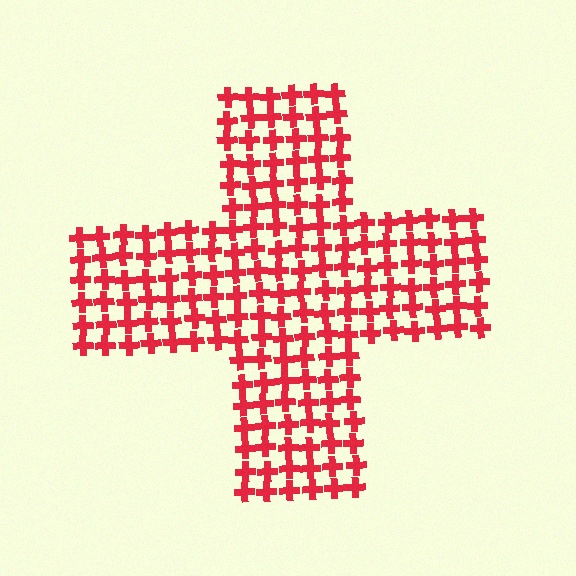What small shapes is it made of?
It is made of small crosses.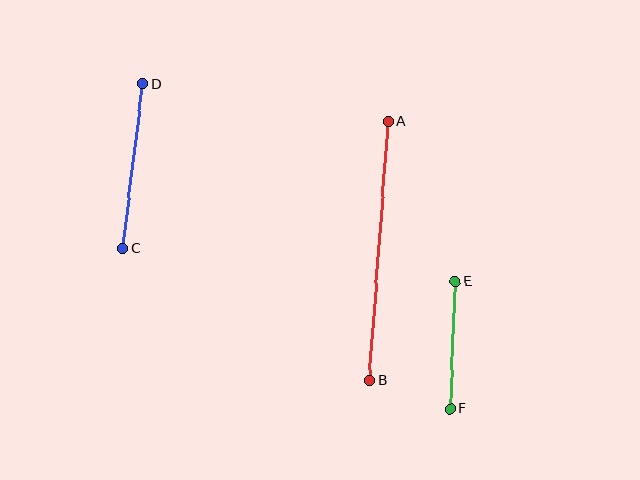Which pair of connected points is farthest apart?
Points A and B are farthest apart.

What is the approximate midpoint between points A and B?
The midpoint is at approximately (379, 251) pixels.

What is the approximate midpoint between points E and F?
The midpoint is at approximately (452, 345) pixels.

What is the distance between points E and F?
The distance is approximately 127 pixels.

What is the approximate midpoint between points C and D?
The midpoint is at approximately (133, 166) pixels.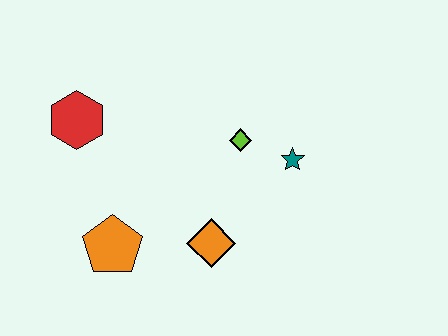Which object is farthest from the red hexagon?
The teal star is farthest from the red hexagon.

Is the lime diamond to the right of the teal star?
No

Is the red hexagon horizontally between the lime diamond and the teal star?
No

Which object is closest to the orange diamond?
The orange pentagon is closest to the orange diamond.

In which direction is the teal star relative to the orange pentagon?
The teal star is to the right of the orange pentagon.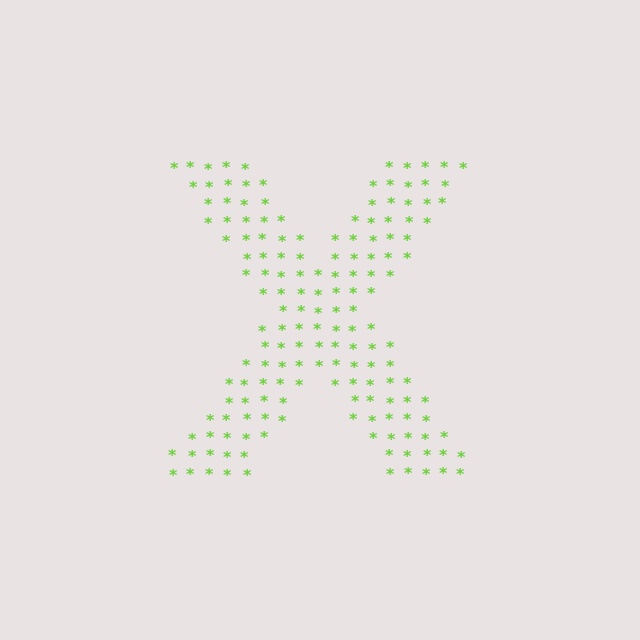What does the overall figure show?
The overall figure shows the letter X.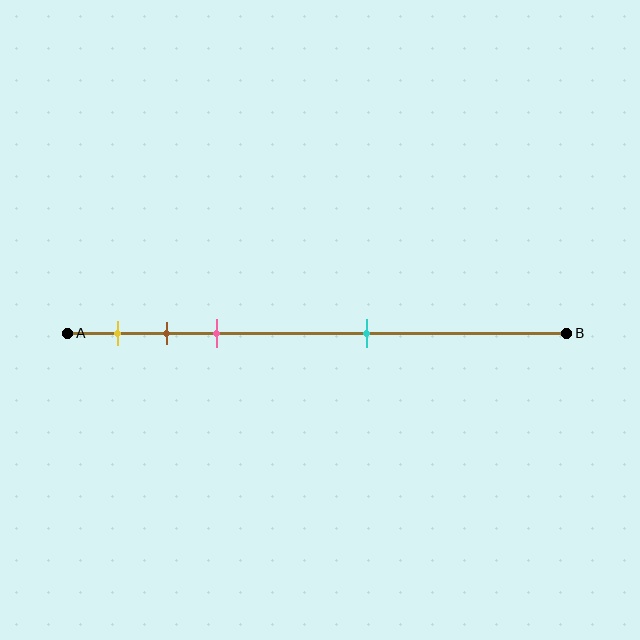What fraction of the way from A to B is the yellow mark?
The yellow mark is approximately 10% (0.1) of the way from A to B.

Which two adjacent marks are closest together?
The brown and pink marks are the closest adjacent pair.